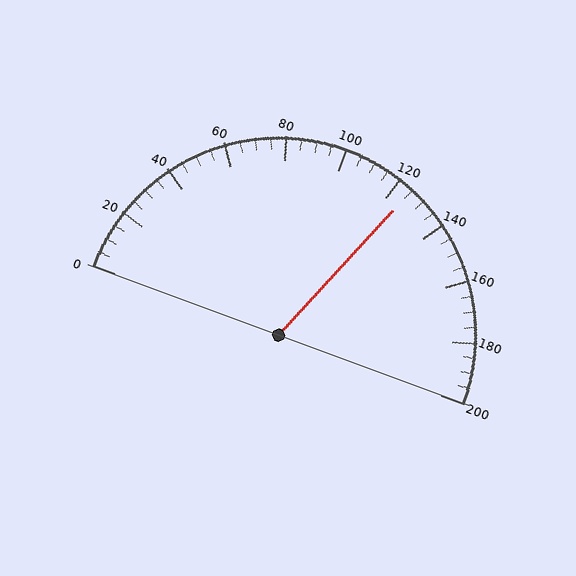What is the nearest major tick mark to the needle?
The nearest major tick mark is 120.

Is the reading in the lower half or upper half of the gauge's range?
The reading is in the upper half of the range (0 to 200).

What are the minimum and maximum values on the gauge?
The gauge ranges from 0 to 200.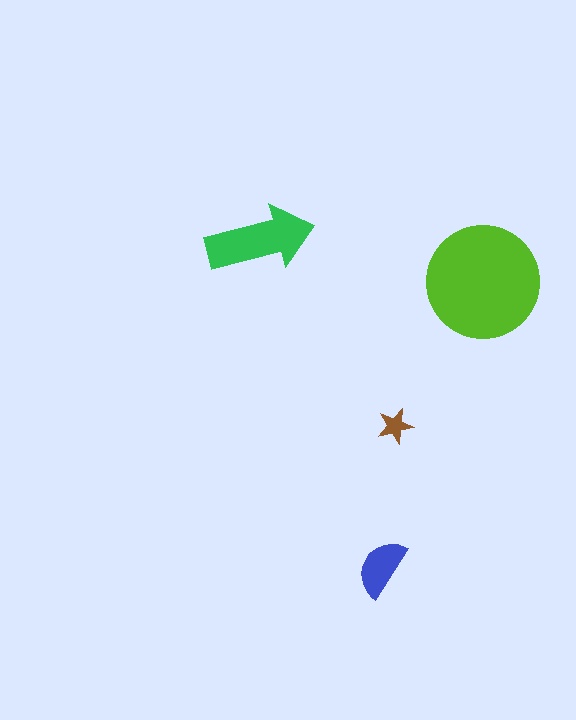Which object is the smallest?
The brown star.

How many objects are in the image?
There are 4 objects in the image.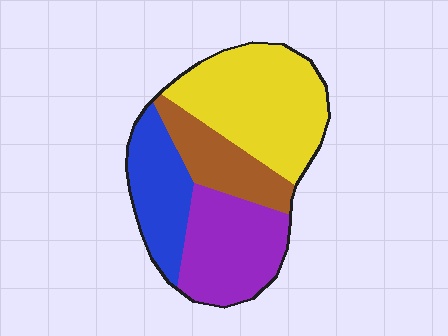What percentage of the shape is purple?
Purple takes up about one quarter (1/4) of the shape.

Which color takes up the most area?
Yellow, at roughly 35%.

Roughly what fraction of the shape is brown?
Brown covers about 15% of the shape.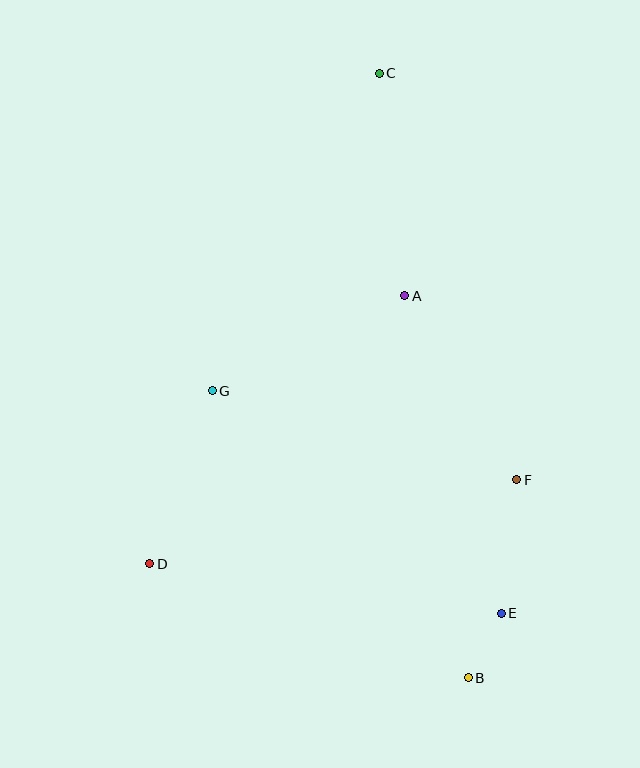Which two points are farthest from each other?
Points B and C are farthest from each other.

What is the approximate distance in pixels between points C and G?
The distance between C and G is approximately 359 pixels.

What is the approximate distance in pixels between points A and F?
The distance between A and F is approximately 216 pixels.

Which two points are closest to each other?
Points B and E are closest to each other.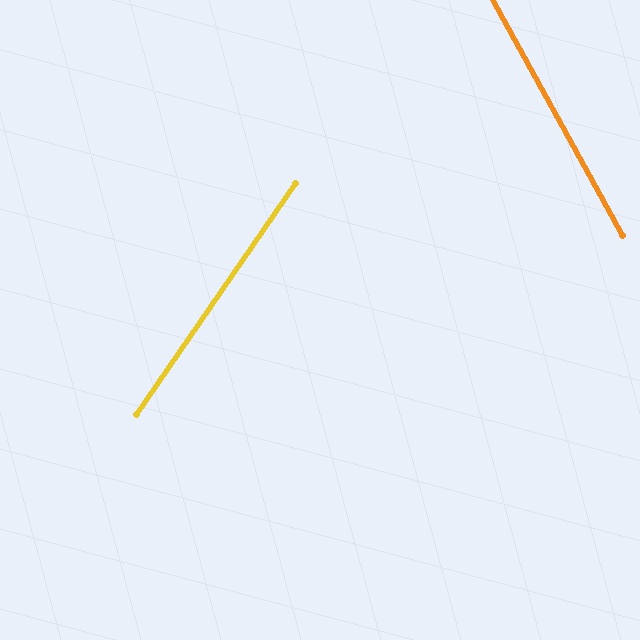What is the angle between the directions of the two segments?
Approximately 63 degrees.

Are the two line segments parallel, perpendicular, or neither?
Neither parallel nor perpendicular — they differ by about 63°.